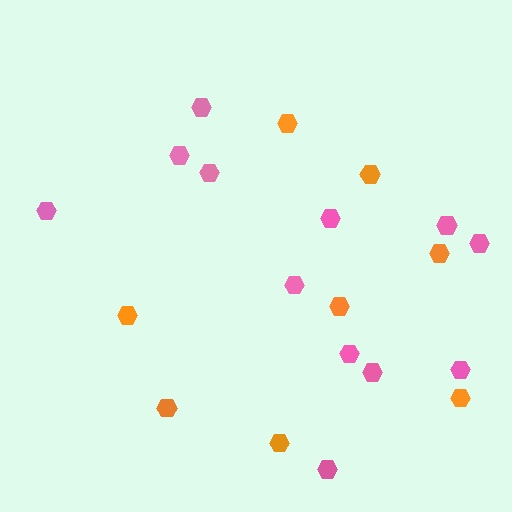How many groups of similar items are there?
There are 2 groups: one group of pink hexagons (12) and one group of orange hexagons (8).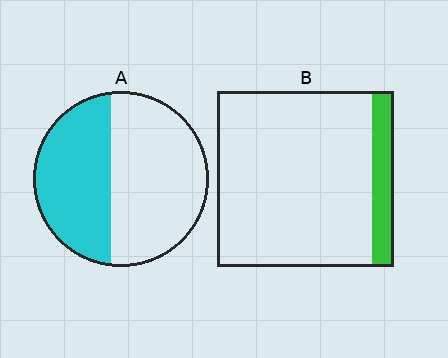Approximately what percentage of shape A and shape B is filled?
A is approximately 45% and B is approximately 10%.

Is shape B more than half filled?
No.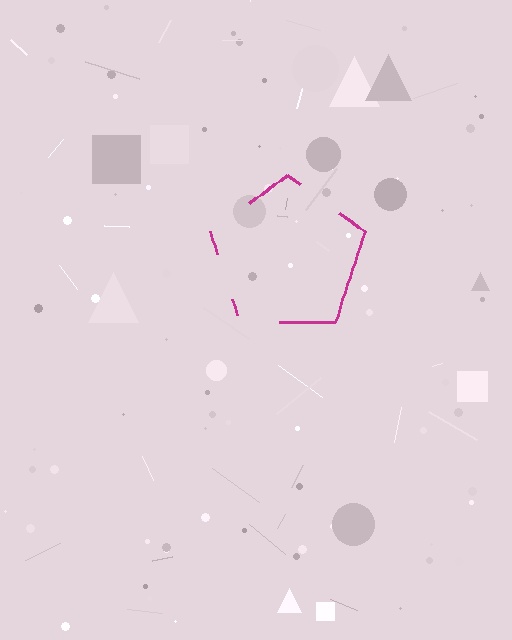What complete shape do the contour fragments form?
The contour fragments form a pentagon.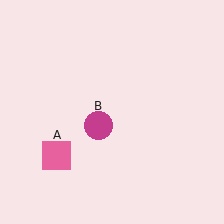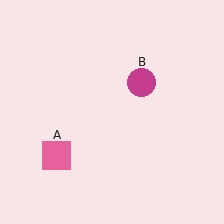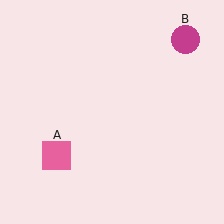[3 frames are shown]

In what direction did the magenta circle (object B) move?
The magenta circle (object B) moved up and to the right.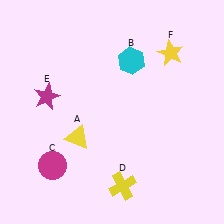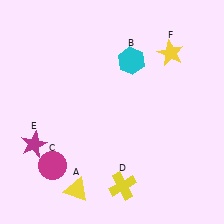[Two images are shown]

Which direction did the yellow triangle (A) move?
The yellow triangle (A) moved down.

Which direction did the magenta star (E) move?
The magenta star (E) moved down.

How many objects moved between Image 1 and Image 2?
2 objects moved between the two images.